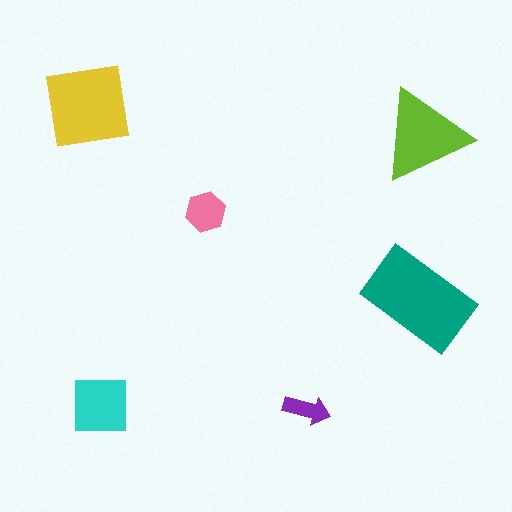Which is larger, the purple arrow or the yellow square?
The yellow square.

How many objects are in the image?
There are 6 objects in the image.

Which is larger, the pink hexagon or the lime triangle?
The lime triangle.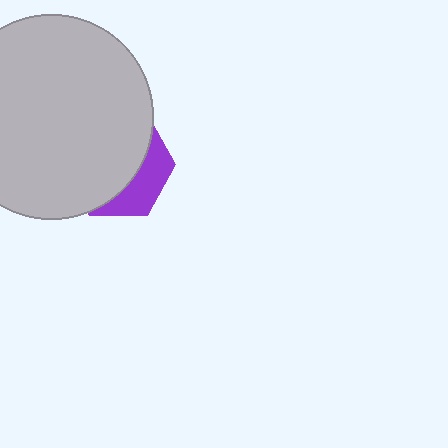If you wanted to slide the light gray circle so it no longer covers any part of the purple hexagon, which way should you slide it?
Slide it toward the upper-left — that is the most direct way to separate the two shapes.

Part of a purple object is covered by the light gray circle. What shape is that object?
It is a hexagon.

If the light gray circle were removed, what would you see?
You would see the complete purple hexagon.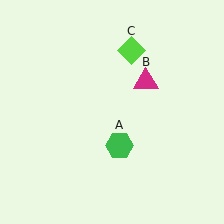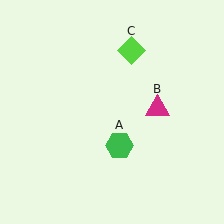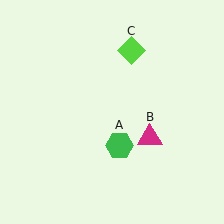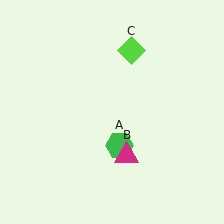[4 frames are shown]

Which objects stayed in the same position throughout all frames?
Green hexagon (object A) and lime diamond (object C) remained stationary.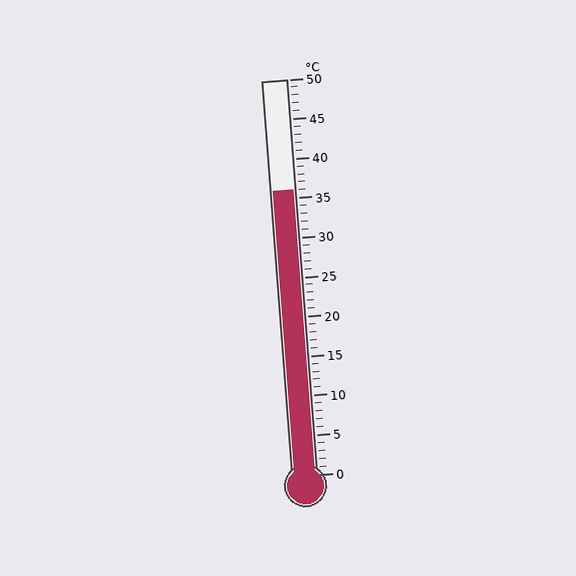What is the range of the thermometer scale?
The thermometer scale ranges from 0°C to 50°C.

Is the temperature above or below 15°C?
The temperature is above 15°C.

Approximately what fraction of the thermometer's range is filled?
The thermometer is filled to approximately 70% of its range.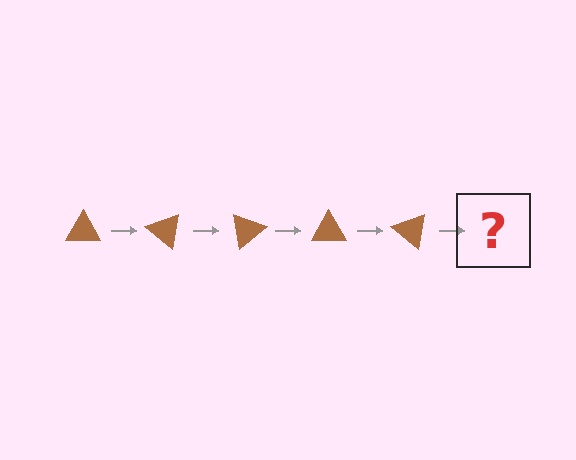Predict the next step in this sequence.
The next step is a brown triangle rotated 200 degrees.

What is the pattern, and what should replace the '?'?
The pattern is that the triangle rotates 40 degrees each step. The '?' should be a brown triangle rotated 200 degrees.